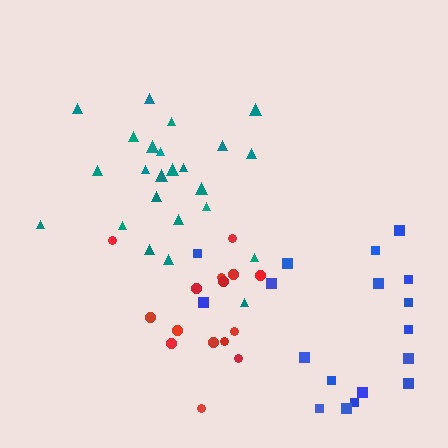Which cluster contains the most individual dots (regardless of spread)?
Teal (24).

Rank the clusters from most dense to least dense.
red, teal, blue.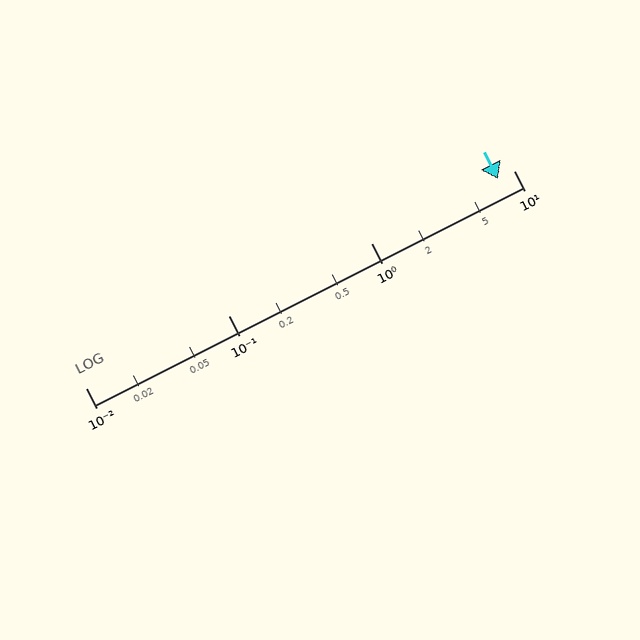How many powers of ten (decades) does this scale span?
The scale spans 3 decades, from 0.01 to 10.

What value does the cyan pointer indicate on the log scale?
The pointer indicates approximately 7.8.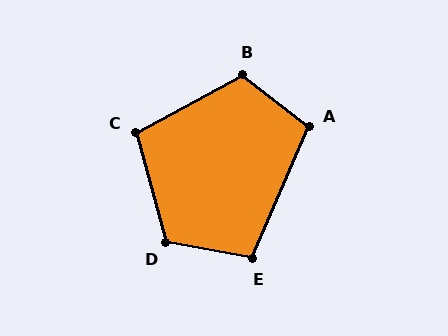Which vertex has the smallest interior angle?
E, at approximately 103 degrees.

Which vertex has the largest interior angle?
D, at approximately 115 degrees.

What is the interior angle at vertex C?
Approximately 103 degrees (obtuse).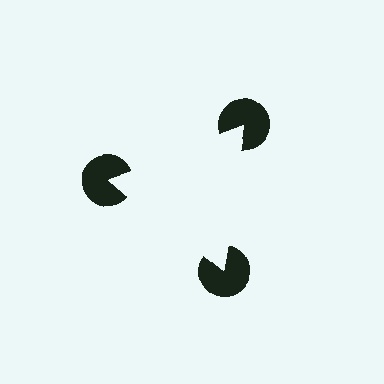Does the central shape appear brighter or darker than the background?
It typically appears slightly brighter than the background, even though no actual brightness change is drawn.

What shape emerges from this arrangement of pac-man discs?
An illusory triangle — its edges are inferred from the aligned wedge cuts in the pac-man discs, not physically drawn.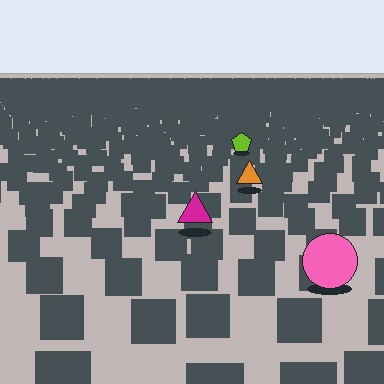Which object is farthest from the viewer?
The lime pentagon is farthest from the viewer. It appears smaller and the ground texture around it is denser.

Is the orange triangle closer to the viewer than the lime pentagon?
Yes. The orange triangle is closer — you can tell from the texture gradient: the ground texture is coarser near it.